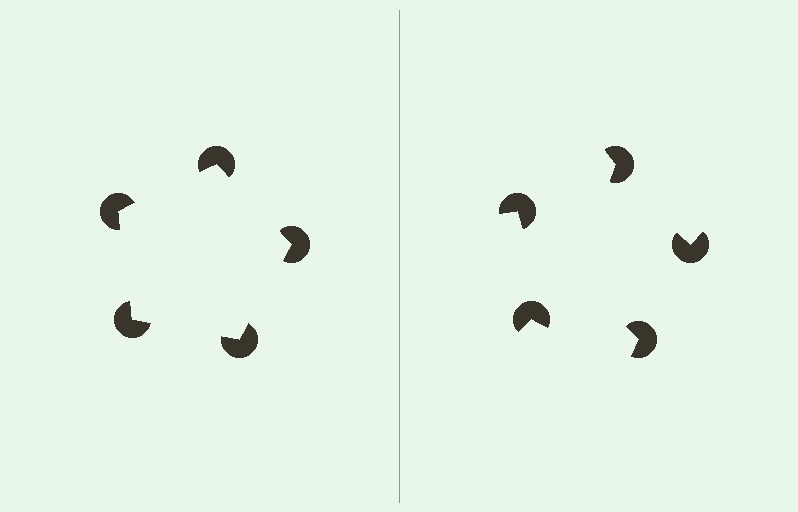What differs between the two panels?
The pac-man discs are positioned identically on both sides; only the wedge orientations differ. On the left they align to a pentagon; on the right they are misaligned.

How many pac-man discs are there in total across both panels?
10 — 5 on each side.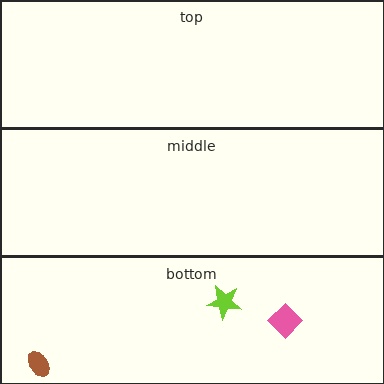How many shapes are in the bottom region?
3.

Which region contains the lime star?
The bottom region.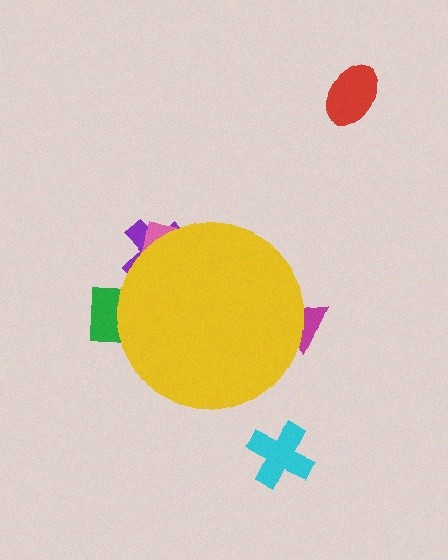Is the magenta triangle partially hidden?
Yes, the magenta triangle is partially hidden behind the yellow circle.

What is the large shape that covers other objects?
A yellow circle.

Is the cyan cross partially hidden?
No, the cyan cross is fully visible.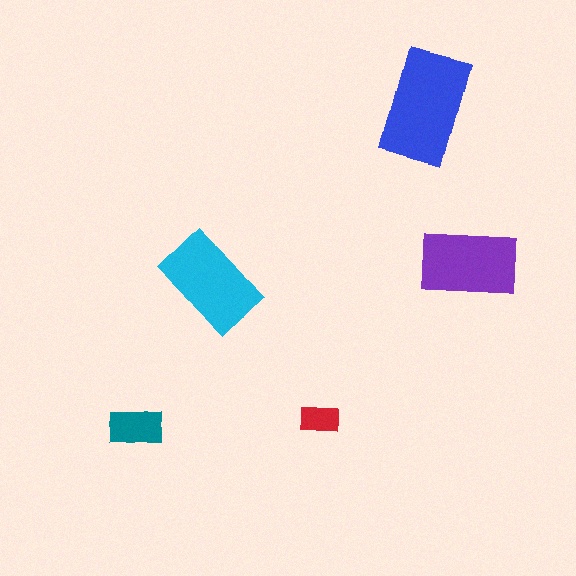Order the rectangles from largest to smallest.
the blue one, the cyan one, the purple one, the teal one, the red one.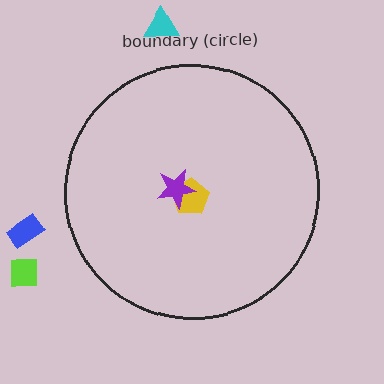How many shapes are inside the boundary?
2 inside, 3 outside.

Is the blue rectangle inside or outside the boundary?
Outside.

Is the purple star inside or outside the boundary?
Inside.